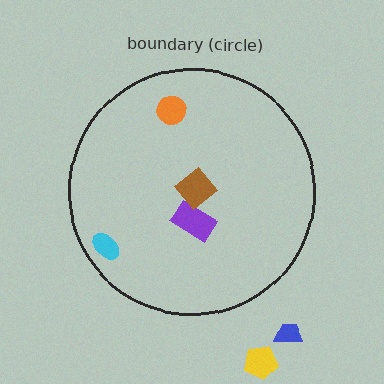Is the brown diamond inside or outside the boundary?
Inside.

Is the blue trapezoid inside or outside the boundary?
Outside.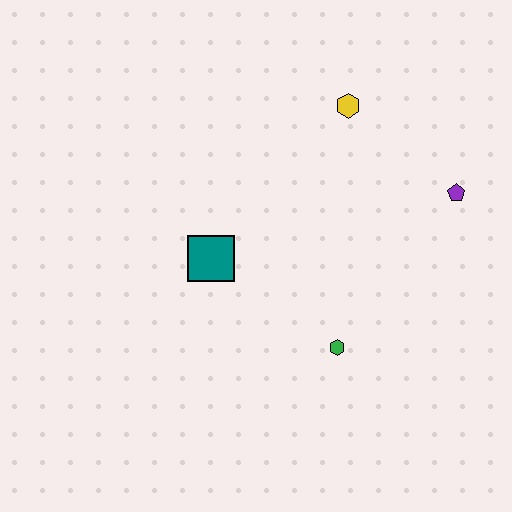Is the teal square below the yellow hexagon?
Yes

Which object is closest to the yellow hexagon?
The purple pentagon is closest to the yellow hexagon.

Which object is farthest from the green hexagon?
The yellow hexagon is farthest from the green hexagon.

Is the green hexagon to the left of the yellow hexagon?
Yes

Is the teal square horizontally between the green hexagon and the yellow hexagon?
No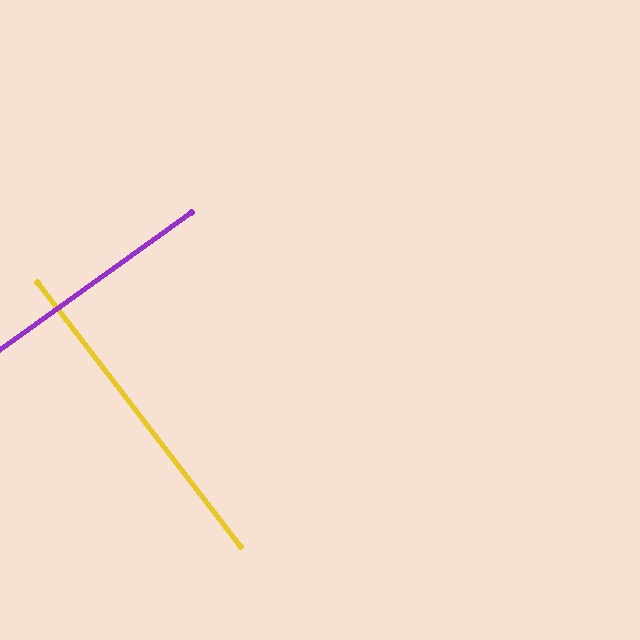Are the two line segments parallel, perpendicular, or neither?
Perpendicular — they meet at approximately 88°.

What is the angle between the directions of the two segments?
Approximately 88 degrees.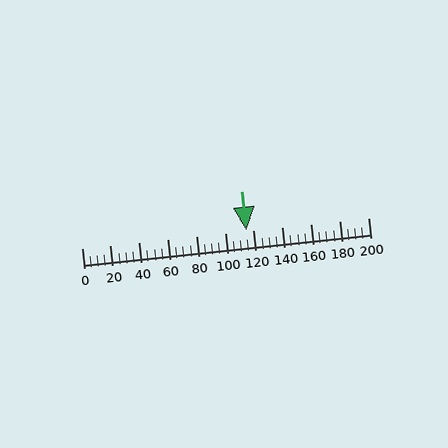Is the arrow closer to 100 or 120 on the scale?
The arrow is closer to 120.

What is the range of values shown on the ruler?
The ruler shows values from 0 to 200.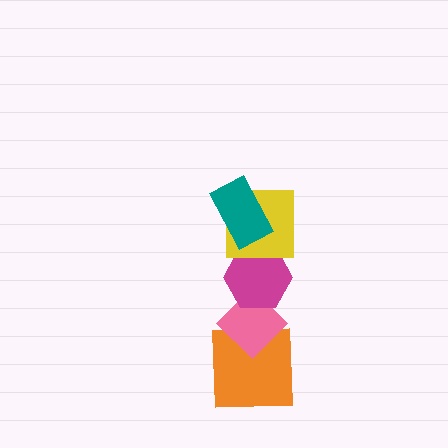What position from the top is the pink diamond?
The pink diamond is 4th from the top.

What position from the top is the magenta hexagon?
The magenta hexagon is 3rd from the top.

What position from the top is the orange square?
The orange square is 5th from the top.